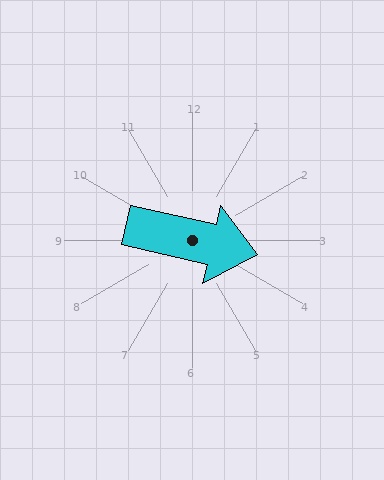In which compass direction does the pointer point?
East.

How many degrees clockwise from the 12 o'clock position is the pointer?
Approximately 103 degrees.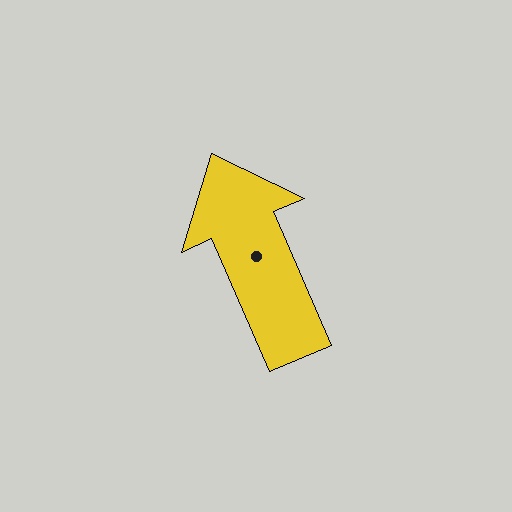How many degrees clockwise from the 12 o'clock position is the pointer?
Approximately 336 degrees.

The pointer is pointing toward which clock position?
Roughly 11 o'clock.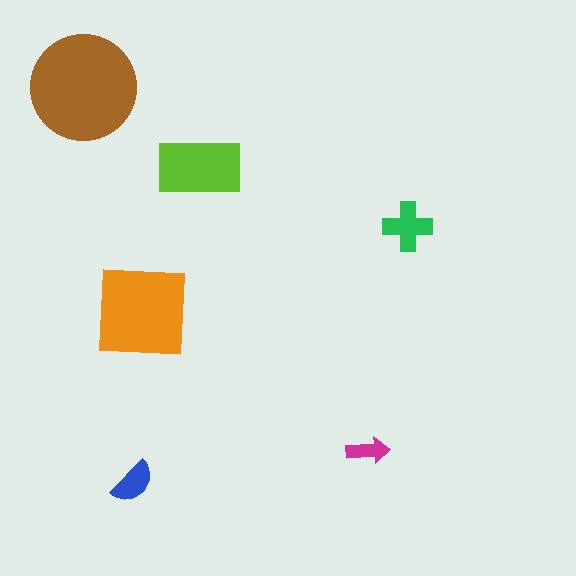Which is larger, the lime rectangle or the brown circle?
The brown circle.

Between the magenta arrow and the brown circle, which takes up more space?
The brown circle.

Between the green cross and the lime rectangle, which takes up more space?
The lime rectangle.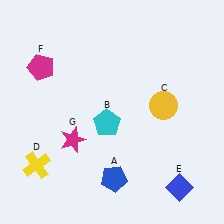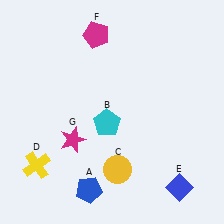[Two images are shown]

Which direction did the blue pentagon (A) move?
The blue pentagon (A) moved left.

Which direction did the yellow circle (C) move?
The yellow circle (C) moved down.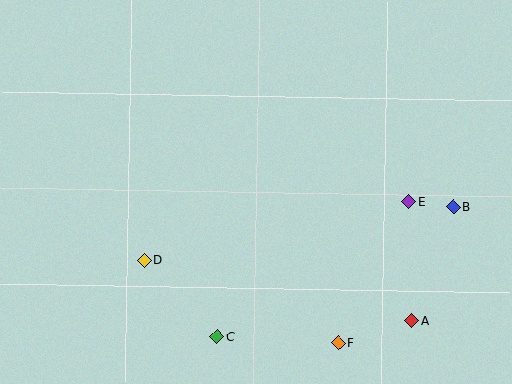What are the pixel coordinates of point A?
Point A is at (412, 321).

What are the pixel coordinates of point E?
Point E is at (408, 201).